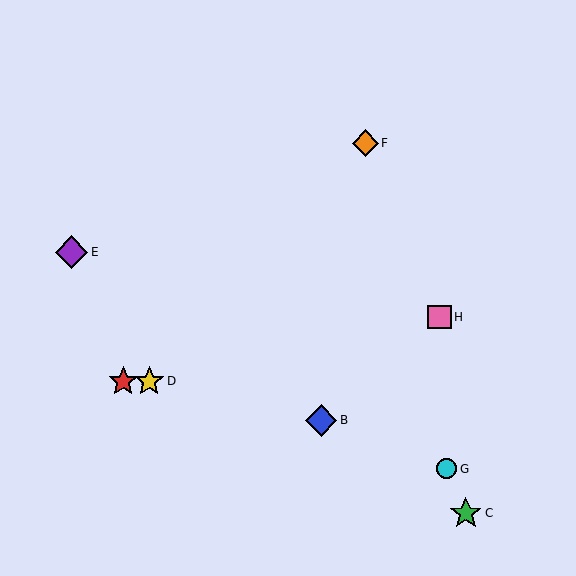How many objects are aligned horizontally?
2 objects (A, D) are aligned horizontally.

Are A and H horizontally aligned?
No, A is at y≈381 and H is at y≈317.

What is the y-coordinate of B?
Object B is at y≈420.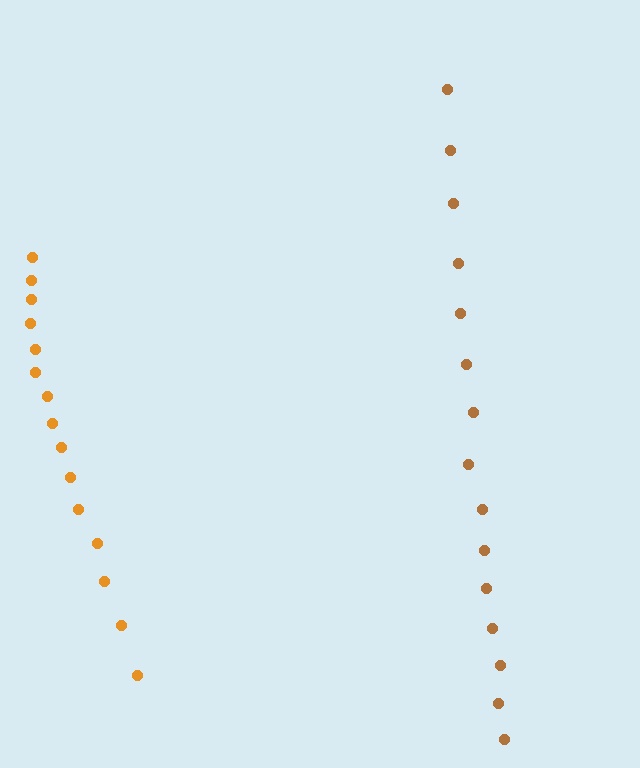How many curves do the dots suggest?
There are 2 distinct paths.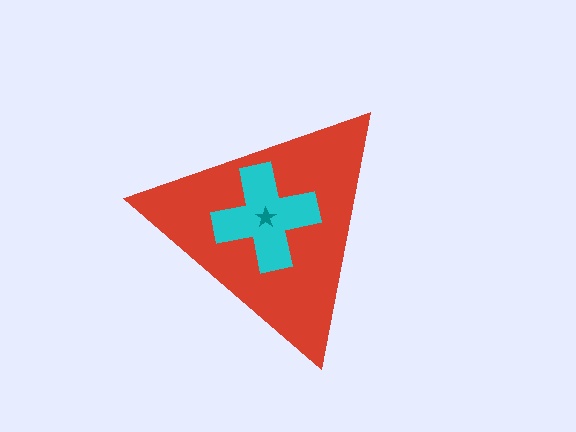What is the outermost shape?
The red triangle.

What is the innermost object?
The teal star.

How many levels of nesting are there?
3.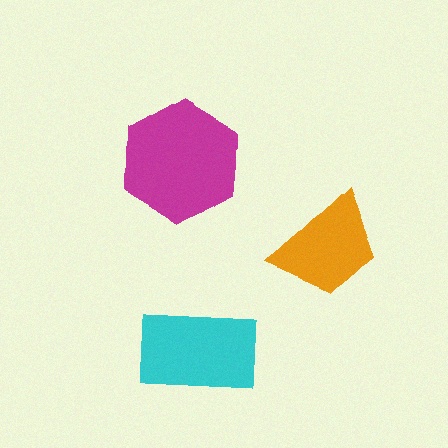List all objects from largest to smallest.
The magenta hexagon, the cyan rectangle, the orange trapezoid.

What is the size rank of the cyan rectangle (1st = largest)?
2nd.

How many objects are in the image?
There are 3 objects in the image.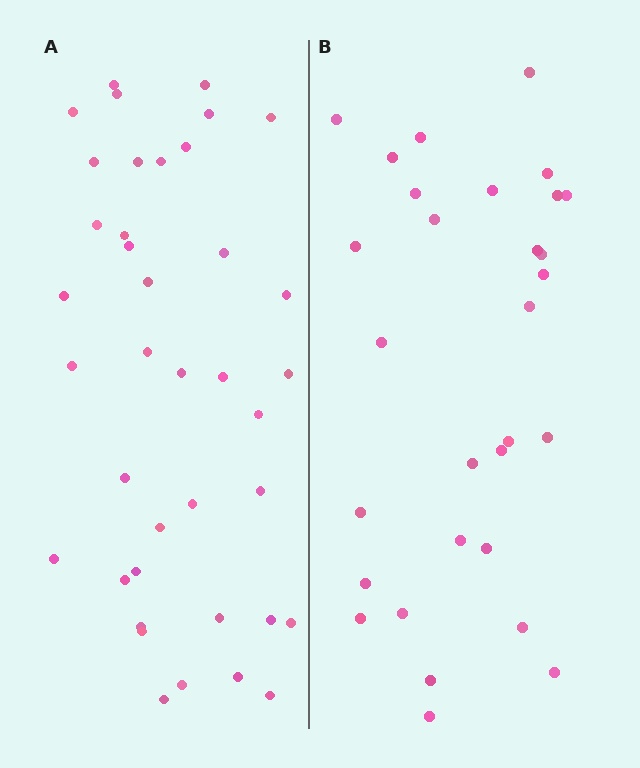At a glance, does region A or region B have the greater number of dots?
Region A (the left region) has more dots.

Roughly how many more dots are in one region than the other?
Region A has roughly 8 or so more dots than region B.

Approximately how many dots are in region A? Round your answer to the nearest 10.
About 40 dots. (The exact count is 39, which rounds to 40.)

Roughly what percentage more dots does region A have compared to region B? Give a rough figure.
About 30% more.